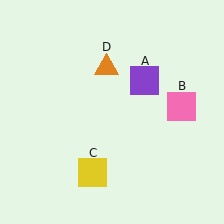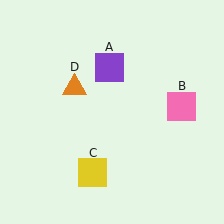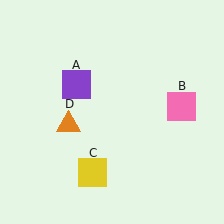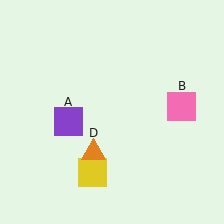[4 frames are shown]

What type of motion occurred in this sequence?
The purple square (object A), orange triangle (object D) rotated counterclockwise around the center of the scene.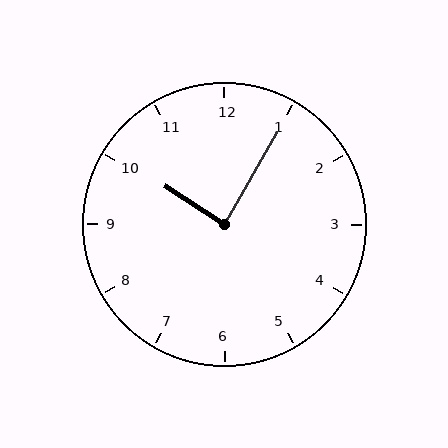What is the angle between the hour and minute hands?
Approximately 88 degrees.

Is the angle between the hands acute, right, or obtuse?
It is right.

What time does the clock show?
10:05.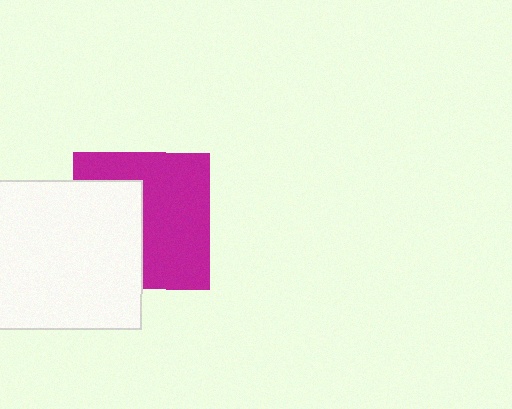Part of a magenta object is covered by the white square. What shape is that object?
It is a square.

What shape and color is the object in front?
The object in front is a white square.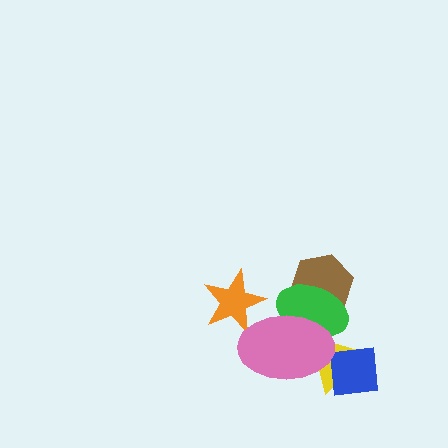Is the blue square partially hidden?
No, no other shape covers it.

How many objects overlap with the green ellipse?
3 objects overlap with the green ellipse.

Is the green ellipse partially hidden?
Yes, it is partially covered by another shape.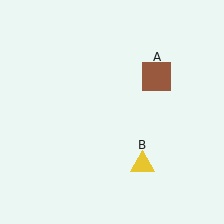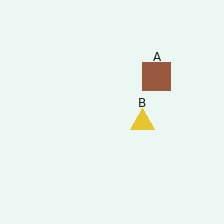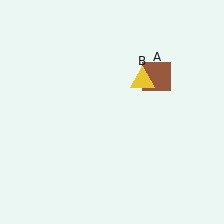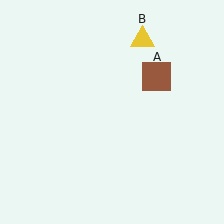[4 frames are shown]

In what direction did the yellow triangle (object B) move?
The yellow triangle (object B) moved up.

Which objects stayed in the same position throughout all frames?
Brown square (object A) remained stationary.